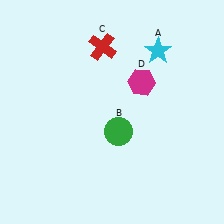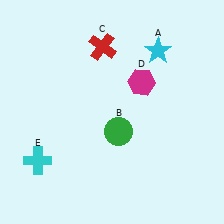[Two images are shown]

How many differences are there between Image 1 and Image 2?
There is 1 difference between the two images.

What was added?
A cyan cross (E) was added in Image 2.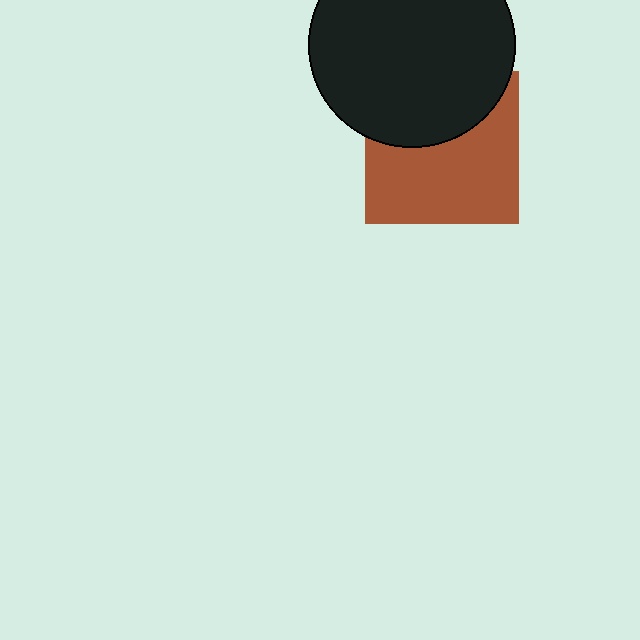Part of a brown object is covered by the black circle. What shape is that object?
It is a square.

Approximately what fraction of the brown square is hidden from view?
Roughly 39% of the brown square is hidden behind the black circle.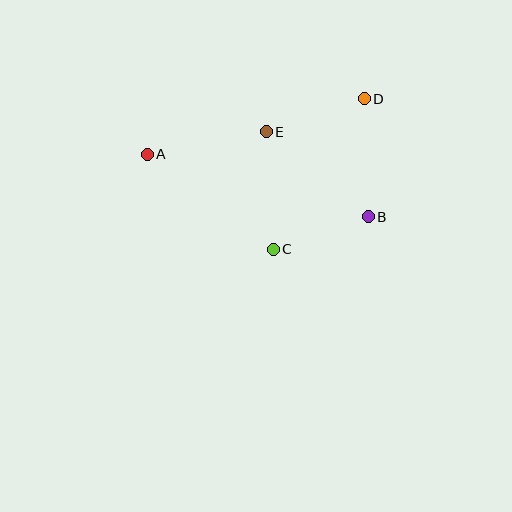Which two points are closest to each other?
Points B and C are closest to each other.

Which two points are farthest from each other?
Points A and B are farthest from each other.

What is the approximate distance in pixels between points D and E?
The distance between D and E is approximately 103 pixels.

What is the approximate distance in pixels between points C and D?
The distance between C and D is approximately 176 pixels.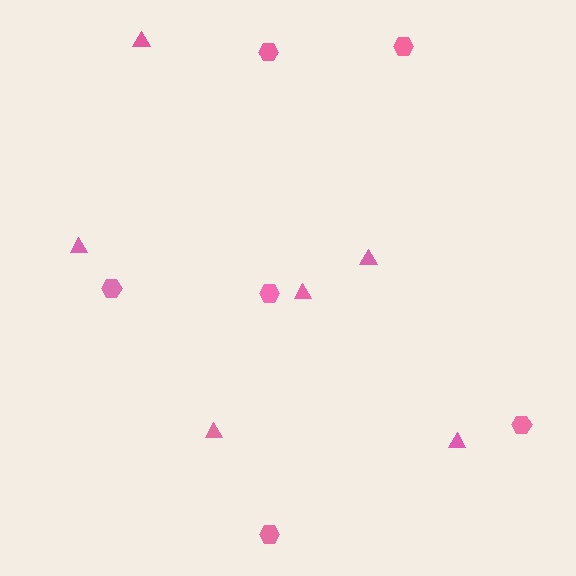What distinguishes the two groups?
There are 2 groups: one group of hexagons (6) and one group of triangles (6).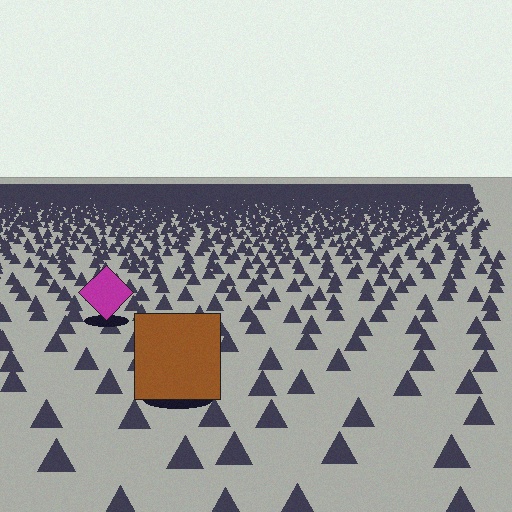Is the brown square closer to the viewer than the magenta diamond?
Yes. The brown square is closer — you can tell from the texture gradient: the ground texture is coarser near it.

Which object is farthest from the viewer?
The magenta diamond is farthest from the viewer. It appears smaller and the ground texture around it is denser.